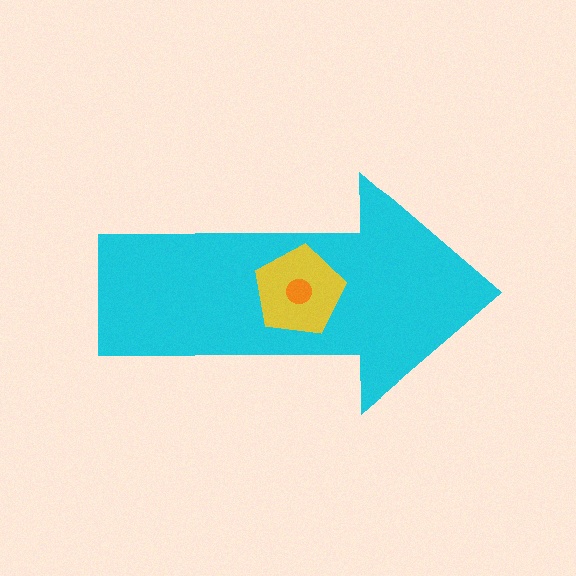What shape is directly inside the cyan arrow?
The yellow pentagon.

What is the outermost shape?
The cyan arrow.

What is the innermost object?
The orange circle.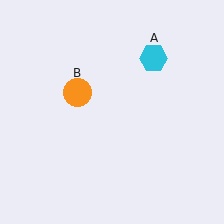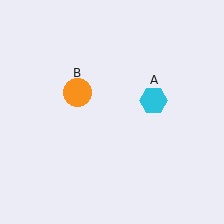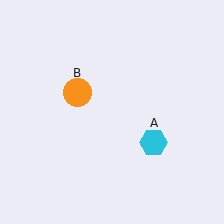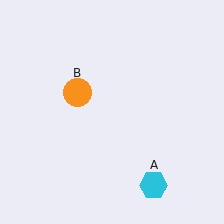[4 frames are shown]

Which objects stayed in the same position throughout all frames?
Orange circle (object B) remained stationary.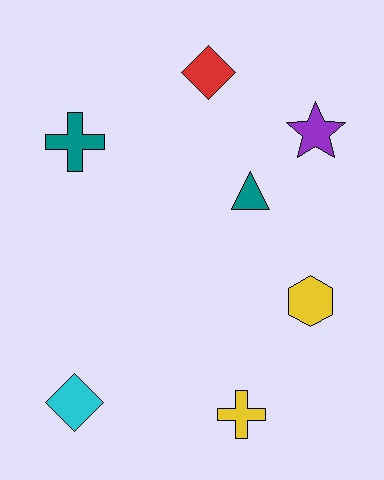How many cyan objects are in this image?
There is 1 cyan object.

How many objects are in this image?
There are 7 objects.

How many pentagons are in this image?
There are no pentagons.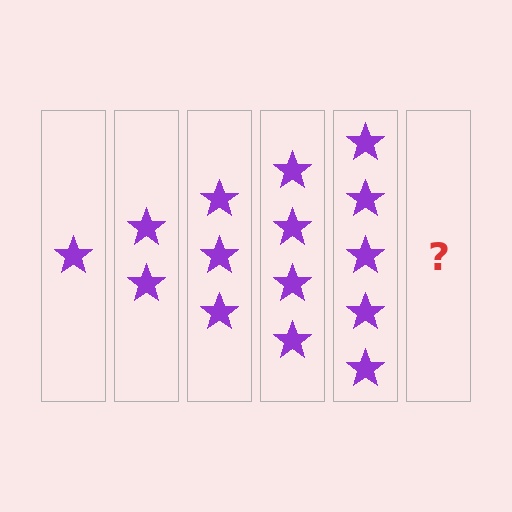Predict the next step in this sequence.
The next step is 6 stars.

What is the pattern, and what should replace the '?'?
The pattern is that each step adds one more star. The '?' should be 6 stars.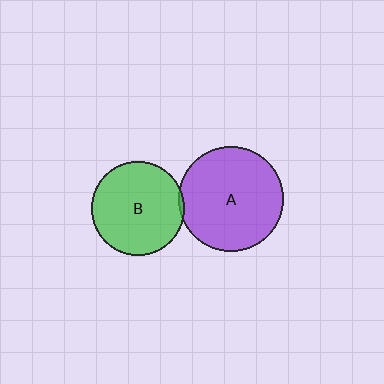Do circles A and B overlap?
Yes.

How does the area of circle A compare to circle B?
Approximately 1.3 times.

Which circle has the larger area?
Circle A (purple).